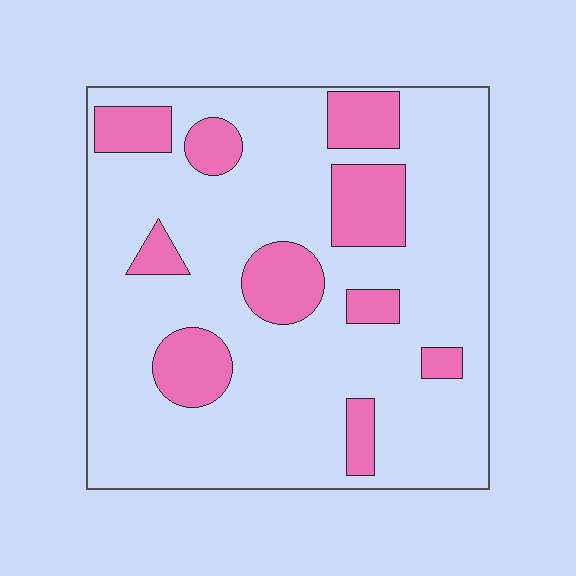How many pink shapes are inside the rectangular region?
10.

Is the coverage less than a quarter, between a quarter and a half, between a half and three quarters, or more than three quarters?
Less than a quarter.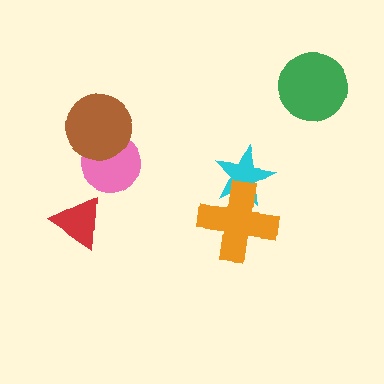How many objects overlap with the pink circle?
1 object overlaps with the pink circle.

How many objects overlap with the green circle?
0 objects overlap with the green circle.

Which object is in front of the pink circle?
The brown circle is in front of the pink circle.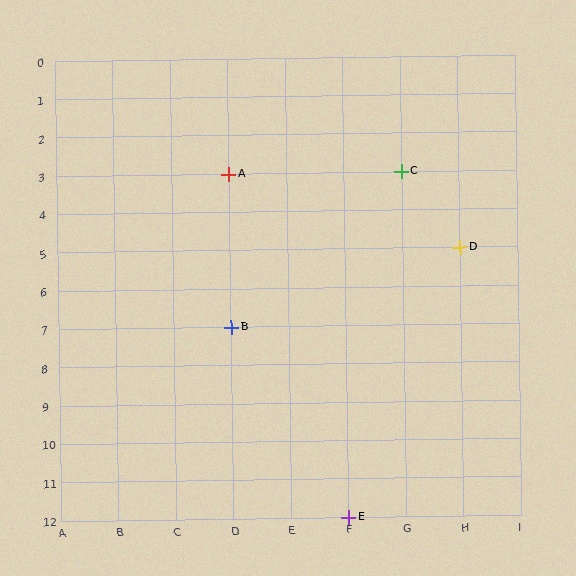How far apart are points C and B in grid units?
Points C and B are 3 columns and 4 rows apart (about 5.0 grid units diagonally).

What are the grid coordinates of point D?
Point D is at grid coordinates (H, 5).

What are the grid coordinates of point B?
Point B is at grid coordinates (D, 7).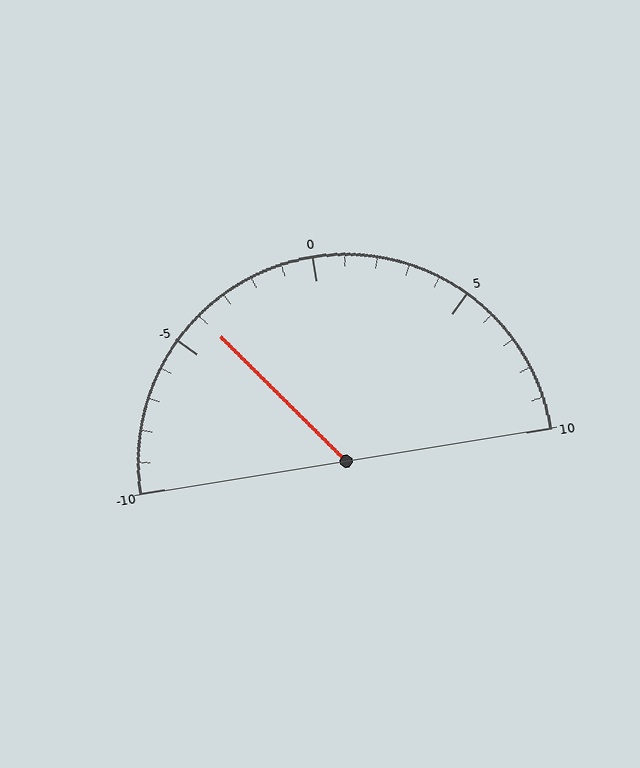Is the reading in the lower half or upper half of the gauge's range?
The reading is in the lower half of the range (-10 to 10).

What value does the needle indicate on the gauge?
The needle indicates approximately -4.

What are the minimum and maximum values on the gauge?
The gauge ranges from -10 to 10.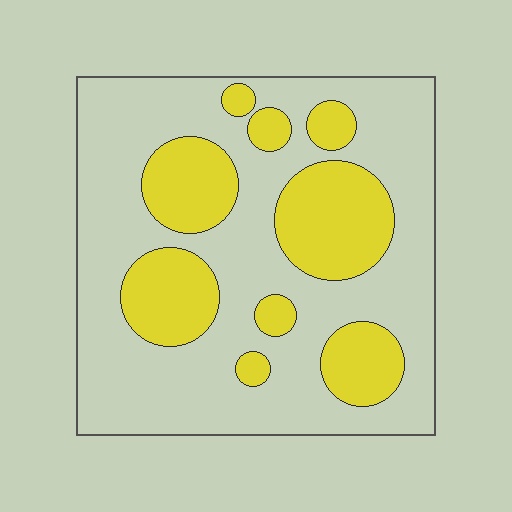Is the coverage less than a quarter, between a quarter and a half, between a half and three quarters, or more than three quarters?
Between a quarter and a half.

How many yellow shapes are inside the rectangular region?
9.